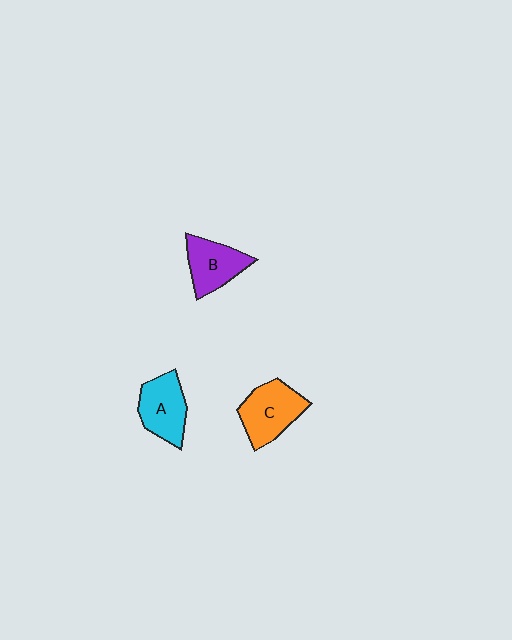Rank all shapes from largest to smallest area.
From largest to smallest: C (orange), A (cyan), B (purple).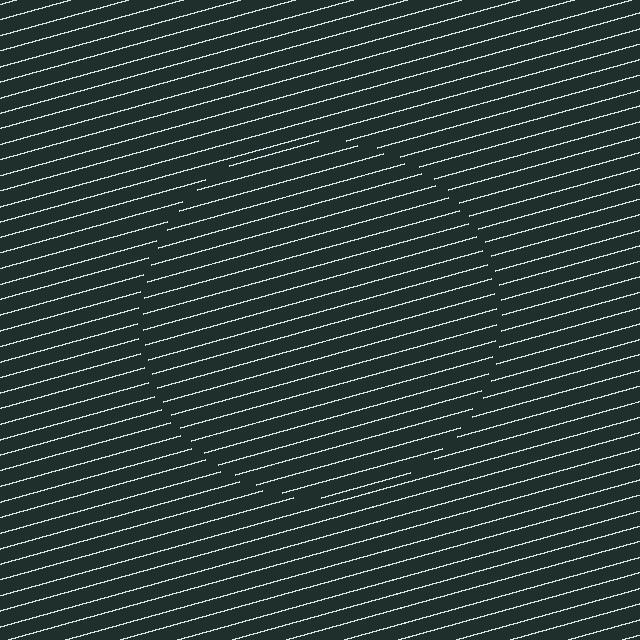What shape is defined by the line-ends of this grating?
An illusory circle. The interior of the shape contains the same grating, shifted by half a period — the contour is defined by the phase discontinuity where line-ends from the inner and outer gratings abut.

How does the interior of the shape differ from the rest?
The interior of the shape contains the same grating, shifted by half a period — the contour is defined by the phase discontinuity where line-ends from the inner and outer gratings abut.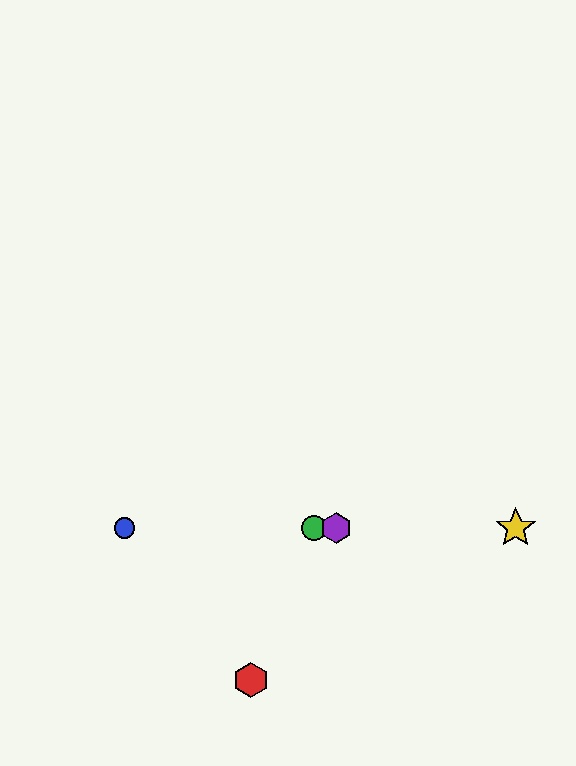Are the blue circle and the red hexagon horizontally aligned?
No, the blue circle is at y≈528 and the red hexagon is at y≈680.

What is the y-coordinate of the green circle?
The green circle is at y≈528.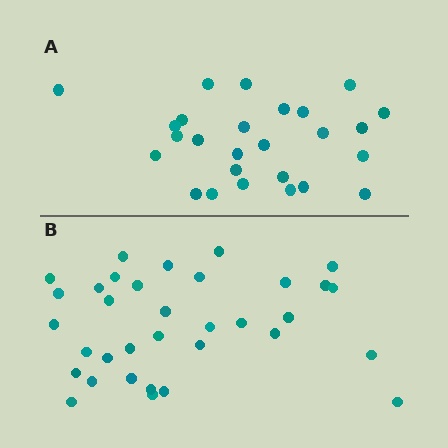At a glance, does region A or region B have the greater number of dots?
Region B (the bottom region) has more dots.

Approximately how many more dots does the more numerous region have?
Region B has roughly 8 or so more dots than region A.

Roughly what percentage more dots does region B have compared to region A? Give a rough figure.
About 30% more.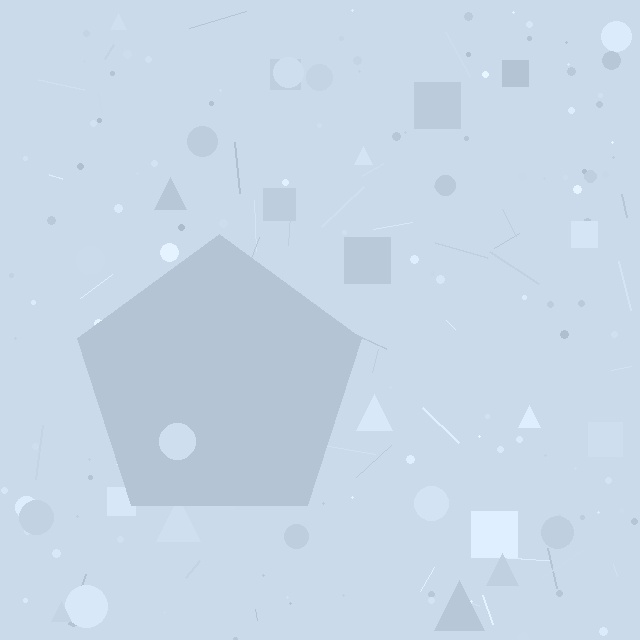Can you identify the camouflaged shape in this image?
The camouflaged shape is a pentagon.